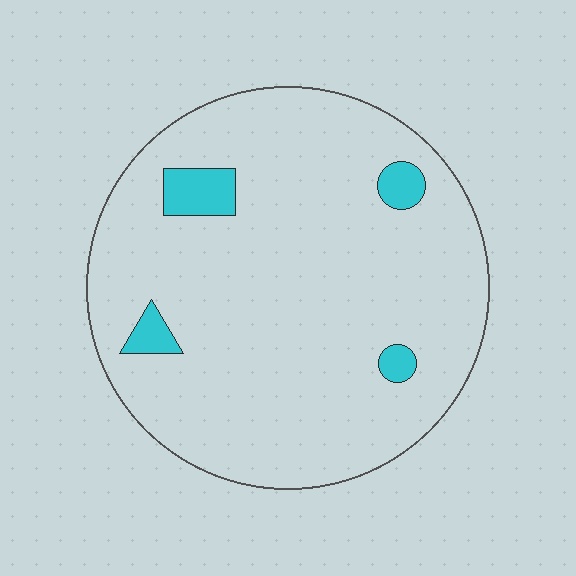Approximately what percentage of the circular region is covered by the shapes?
Approximately 5%.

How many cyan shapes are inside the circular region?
4.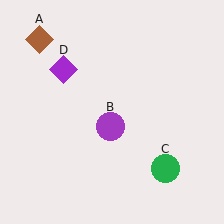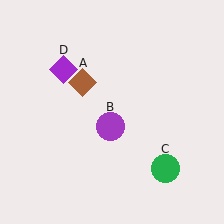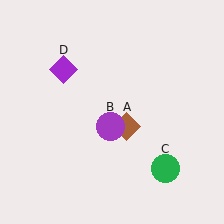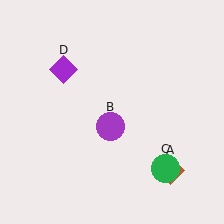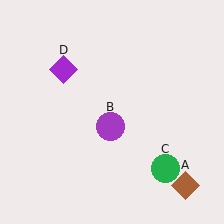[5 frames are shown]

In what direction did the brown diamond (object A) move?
The brown diamond (object A) moved down and to the right.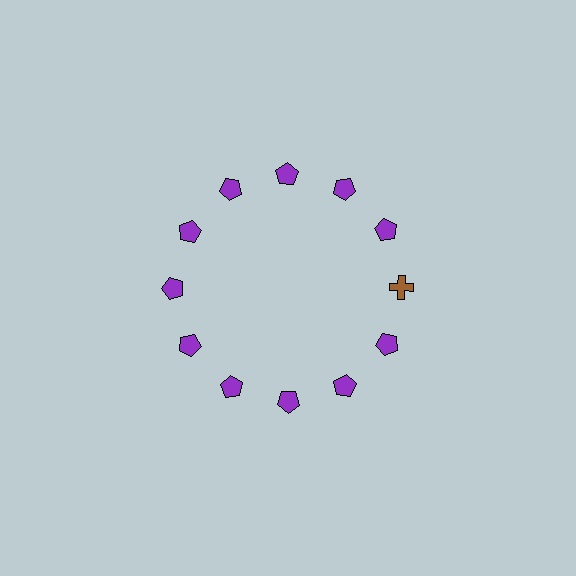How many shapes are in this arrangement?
There are 12 shapes arranged in a ring pattern.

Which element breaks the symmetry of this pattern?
The brown cross at roughly the 3 o'clock position breaks the symmetry. All other shapes are purple pentagons.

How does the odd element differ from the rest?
It differs in both color (brown instead of purple) and shape (cross instead of pentagon).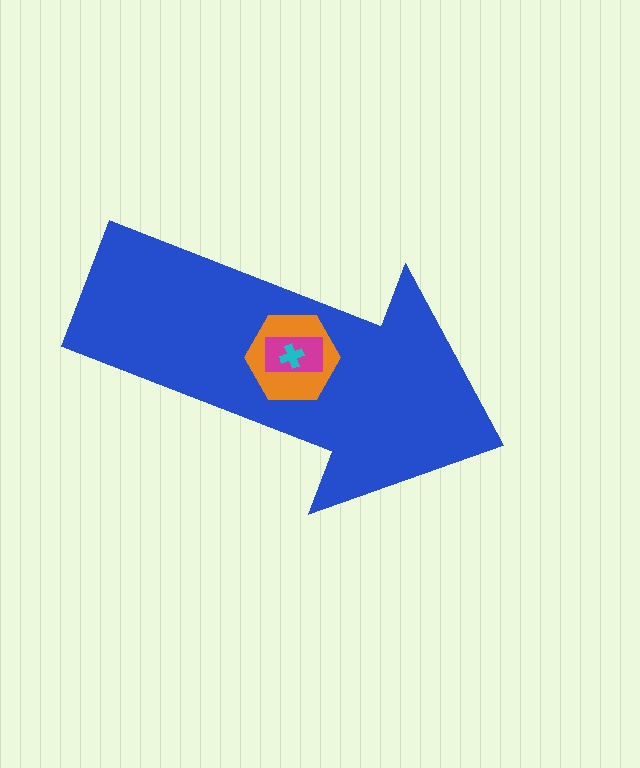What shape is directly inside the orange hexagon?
The magenta rectangle.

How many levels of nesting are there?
4.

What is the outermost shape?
The blue arrow.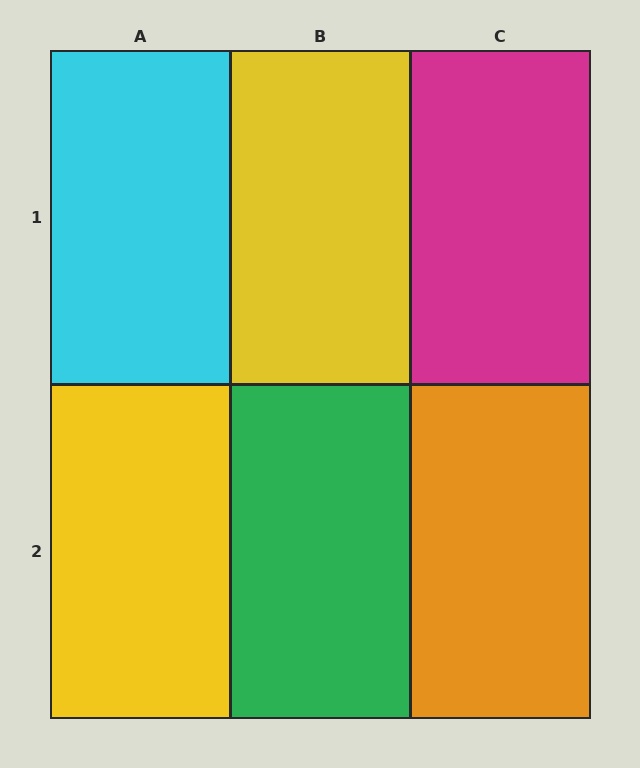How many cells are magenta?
1 cell is magenta.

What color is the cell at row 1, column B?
Yellow.